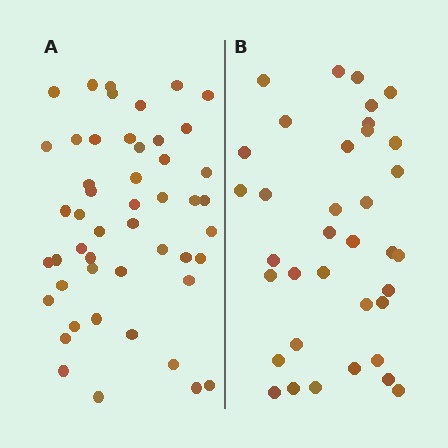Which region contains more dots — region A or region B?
Region A (the left region) has more dots.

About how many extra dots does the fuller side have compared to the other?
Region A has approximately 15 more dots than region B.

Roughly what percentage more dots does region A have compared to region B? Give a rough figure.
About 35% more.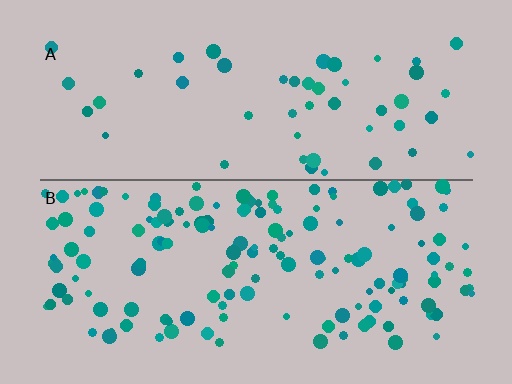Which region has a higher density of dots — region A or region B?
B (the bottom).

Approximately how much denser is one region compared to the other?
Approximately 3.0× — region B over region A.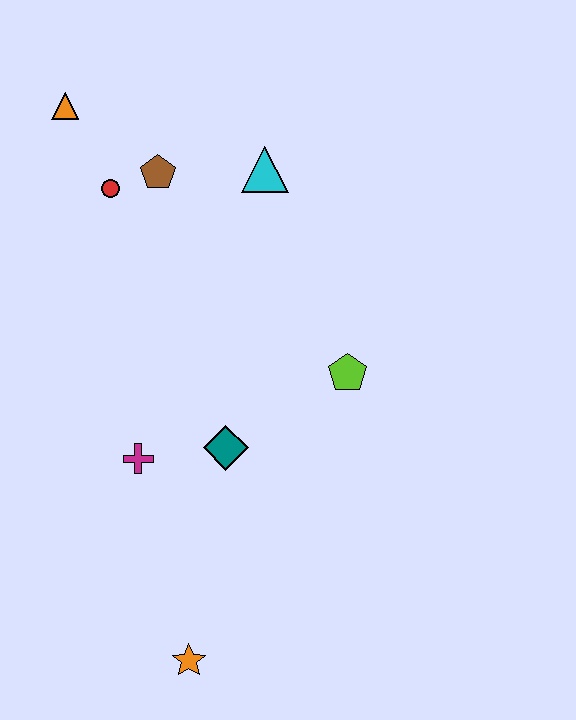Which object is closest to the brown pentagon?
The red circle is closest to the brown pentagon.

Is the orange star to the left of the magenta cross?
No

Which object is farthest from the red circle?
The orange star is farthest from the red circle.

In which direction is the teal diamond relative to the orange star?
The teal diamond is above the orange star.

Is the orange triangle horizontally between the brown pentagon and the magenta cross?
No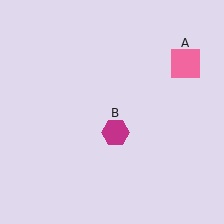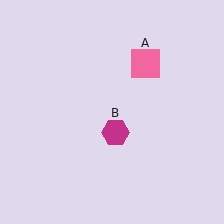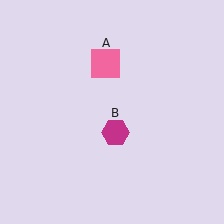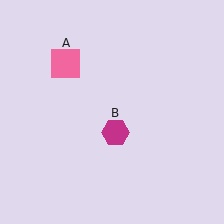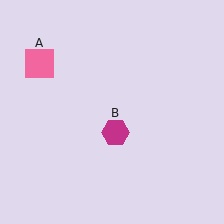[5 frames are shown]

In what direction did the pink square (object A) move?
The pink square (object A) moved left.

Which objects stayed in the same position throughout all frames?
Magenta hexagon (object B) remained stationary.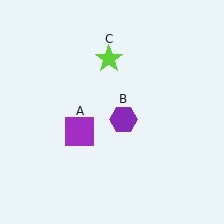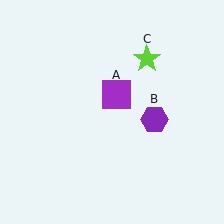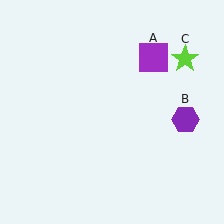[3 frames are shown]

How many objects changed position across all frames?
3 objects changed position: purple square (object A), purple hexagon (object B), lime star (object C).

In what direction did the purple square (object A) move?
The purple square (object A) moved up and to the right.